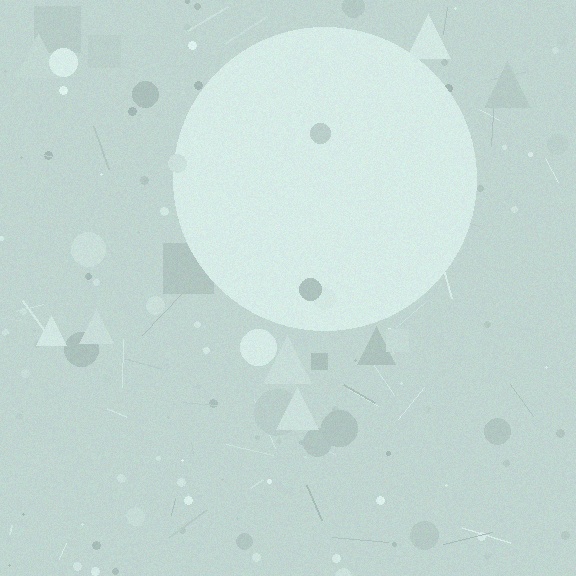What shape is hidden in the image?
A circle is hidden in the image.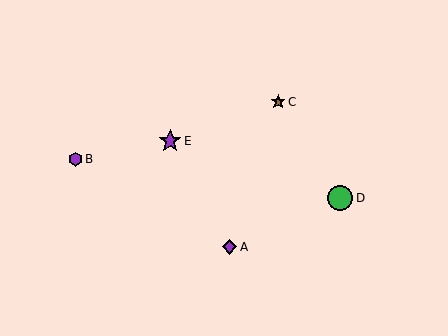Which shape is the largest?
The green circle (labeled D) is the largest.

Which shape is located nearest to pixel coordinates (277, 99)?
The brown star (labeled C) at (278, 102) is nearest to that location.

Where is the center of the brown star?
The center of the brown star is at (278, 102).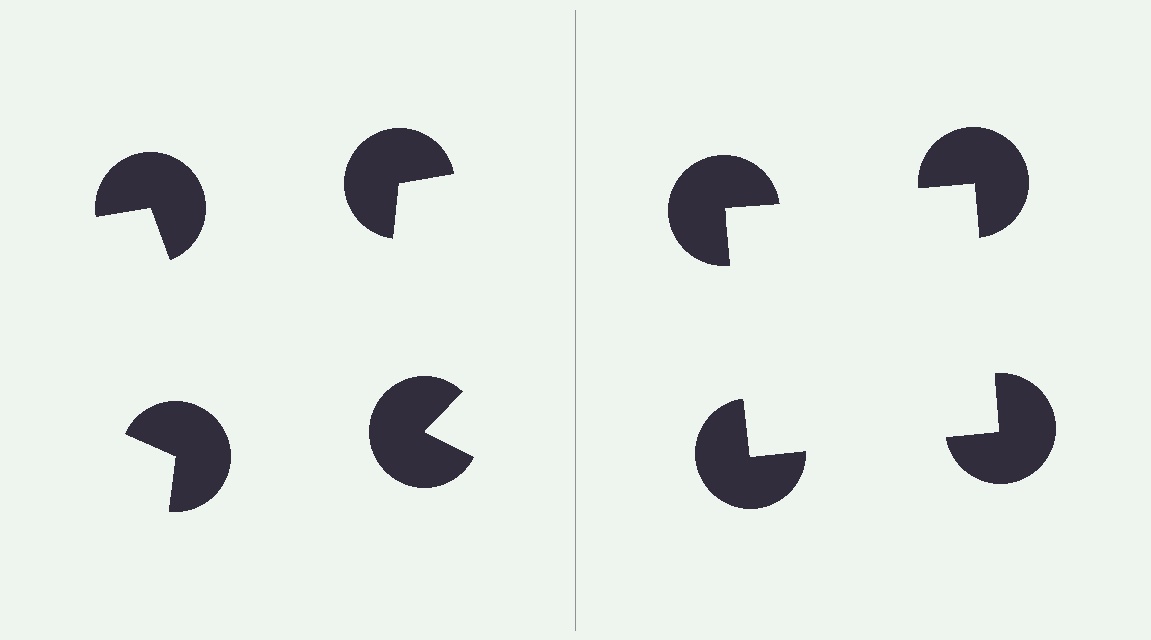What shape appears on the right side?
An illusory square.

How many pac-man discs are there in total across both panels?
8 — 4 on each side.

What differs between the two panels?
The pac-man discs are positioned identically on both sides; only the wedge orientations differ. On the right they align to a square; on the left they are misaligned.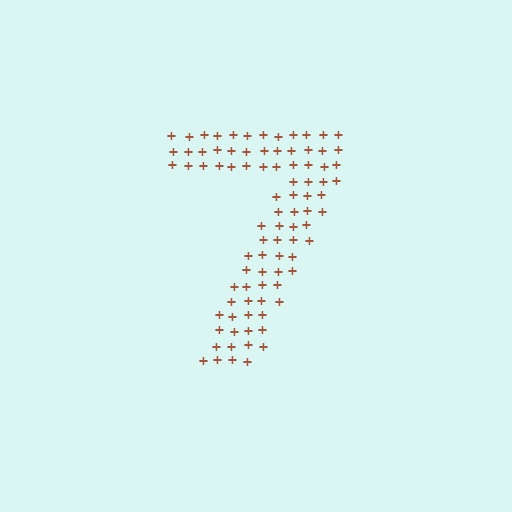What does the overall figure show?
The overall figure shows the digit 7.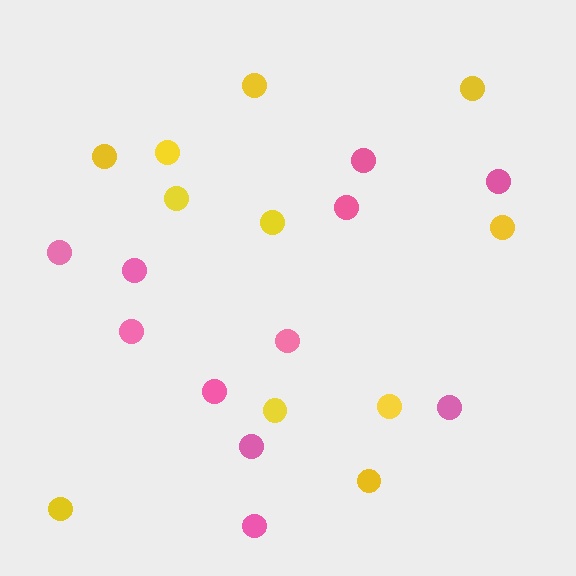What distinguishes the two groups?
There are 2 groups: one group of yellow circles (11) and one group of pink circles (11).